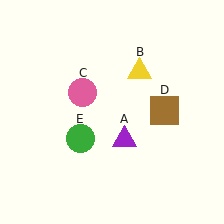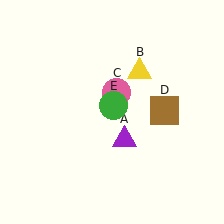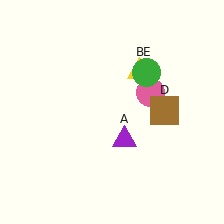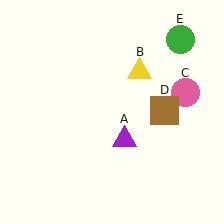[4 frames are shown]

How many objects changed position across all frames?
2 objects changed position: pink circle (object C), green circle (object E).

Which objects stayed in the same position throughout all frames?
Purple triangle (object A) and yellow triangle (object B) and brown square (object D) remained stationary.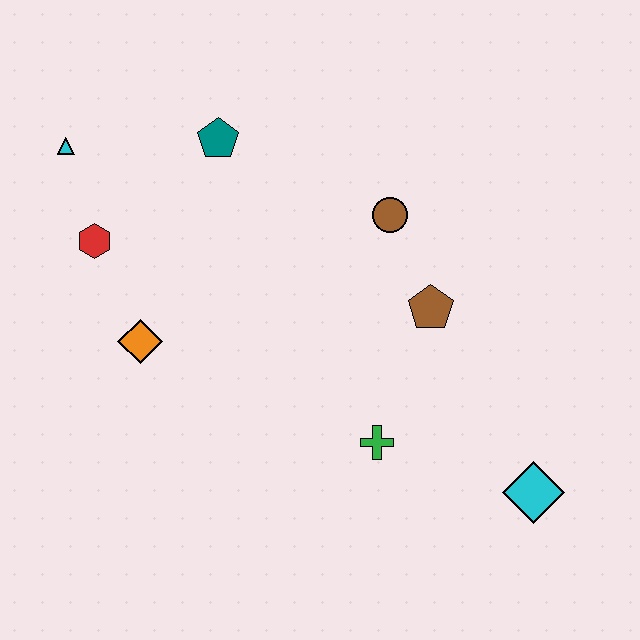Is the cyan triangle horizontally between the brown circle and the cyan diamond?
No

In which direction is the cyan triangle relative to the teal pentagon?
The cyan triangle is to the left of the teal pentagon.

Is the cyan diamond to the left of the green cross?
No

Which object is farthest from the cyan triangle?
The cyan diamond is farthest from the cyan triangle.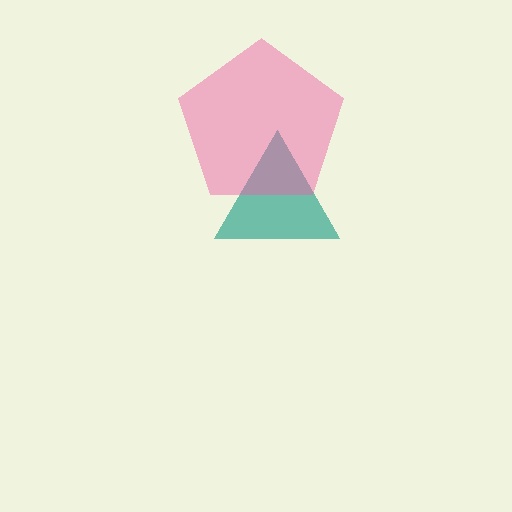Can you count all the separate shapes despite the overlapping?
Yes, there are 2 separate shapes.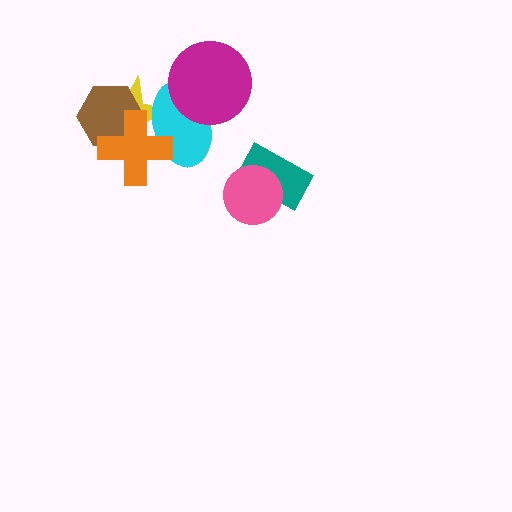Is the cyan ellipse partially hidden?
Yes, it is partially covered by another shape.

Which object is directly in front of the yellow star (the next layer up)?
The cyan ellipse is directly in front of the yellow star.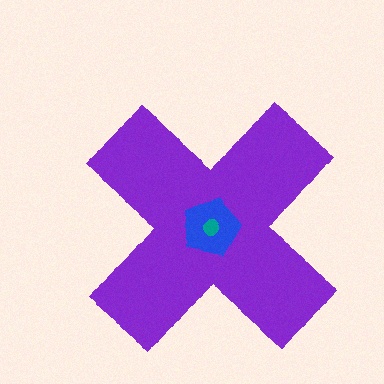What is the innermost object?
The teal circle.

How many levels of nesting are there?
3.